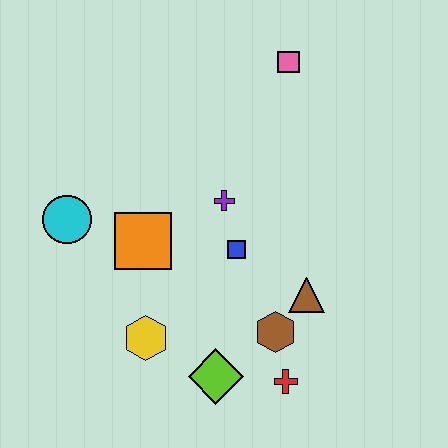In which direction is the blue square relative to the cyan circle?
The blue square is to the right of the cyan circle.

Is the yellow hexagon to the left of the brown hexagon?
Yes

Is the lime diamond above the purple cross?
No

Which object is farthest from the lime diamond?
The pink square is farthest from the lime diamond.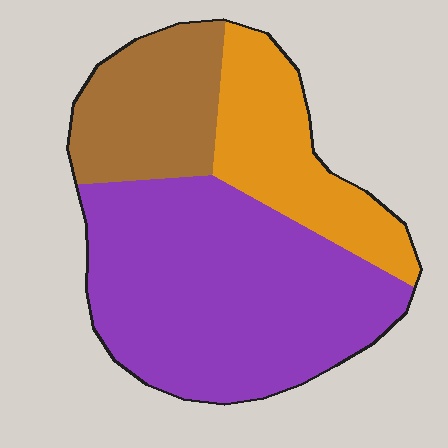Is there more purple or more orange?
Purple.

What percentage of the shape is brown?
Brown covers 21% of the shape.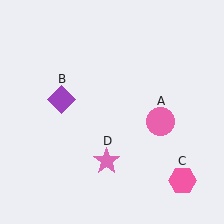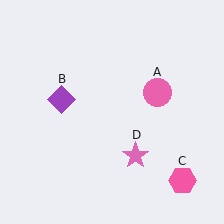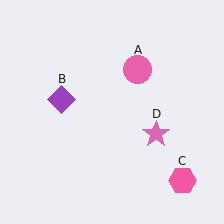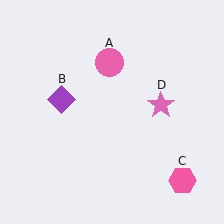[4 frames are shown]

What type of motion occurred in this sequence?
The pink circle (object A), pink star (object D) rotated counterclockwise around the center of the scene.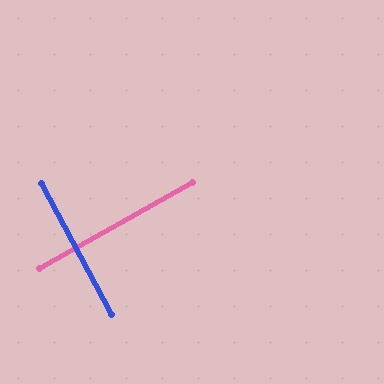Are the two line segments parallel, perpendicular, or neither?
Perpendicular — they meet at approximately 89°.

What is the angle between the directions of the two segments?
Approximately 89 degrees.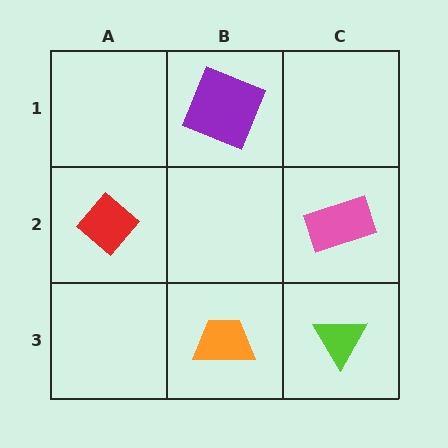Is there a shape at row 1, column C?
No, that cell is empty.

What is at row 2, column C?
A pink rectangle.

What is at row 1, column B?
A purple square.